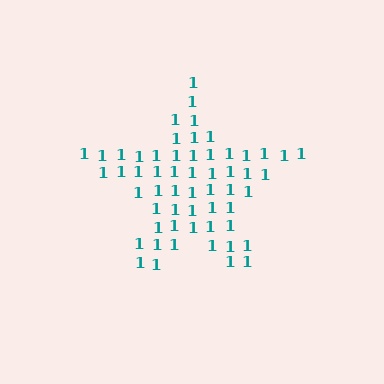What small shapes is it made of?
It is made of small digit 1's.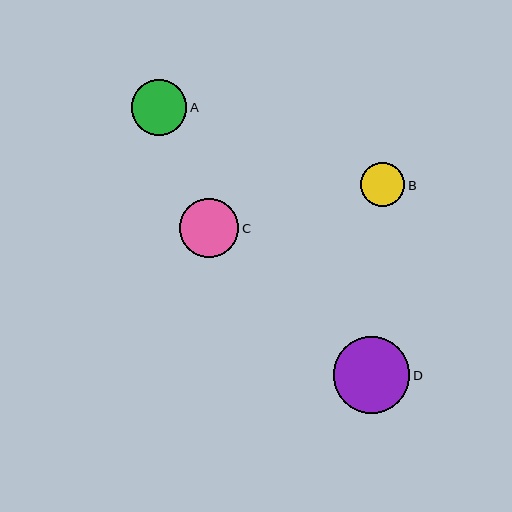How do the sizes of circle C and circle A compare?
Circle C and circle A are approximately the same size.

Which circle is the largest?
Circle D is the largest with a size of approximately 77 pixels.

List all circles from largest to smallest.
From largest to smallest: D, C, A, B.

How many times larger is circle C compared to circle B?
Circle C is approximately 1.3 times the size of circle B.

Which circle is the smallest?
Circle B is the smallest with a size of approximately 44 pixels.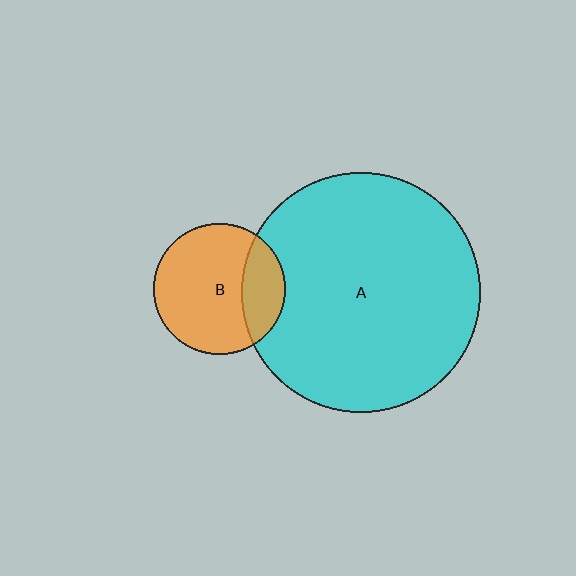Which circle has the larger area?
Circle A (cyan).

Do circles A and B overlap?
Yes.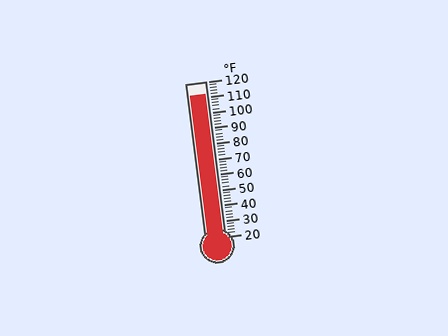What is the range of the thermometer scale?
The thermometer scale ranges from 20°F to 120°F.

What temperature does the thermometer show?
The thermometer shows approximately 112°F.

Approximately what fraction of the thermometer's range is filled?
The thermometer is filled to approximately 90% of its range.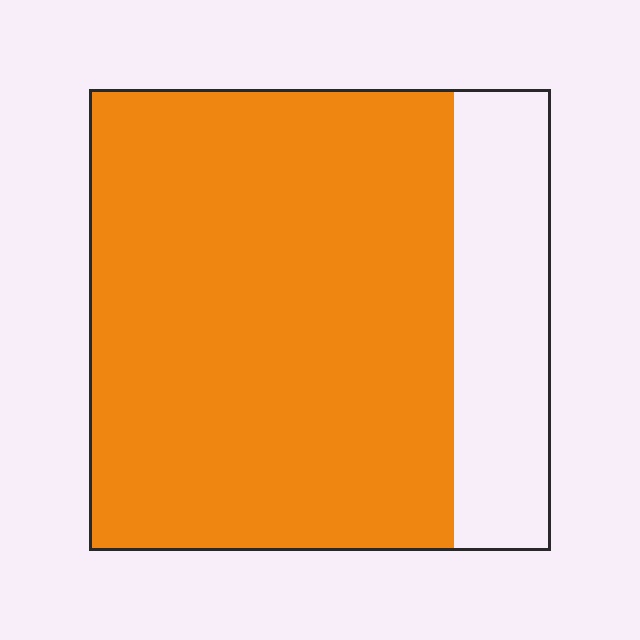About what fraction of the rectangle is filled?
About four fifths (4/5).